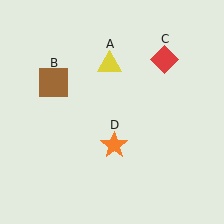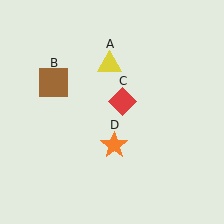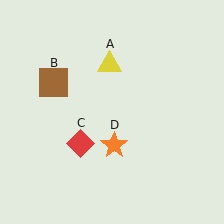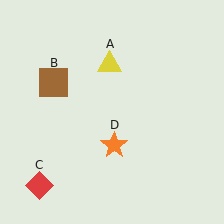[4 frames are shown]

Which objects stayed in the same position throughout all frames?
Yellow triangle (object A) and brown square (object B) and orange star (object D) remained stationary.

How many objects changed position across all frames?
1 object changed position: red diamond (object C).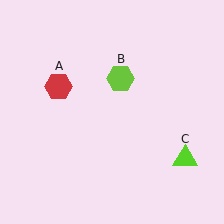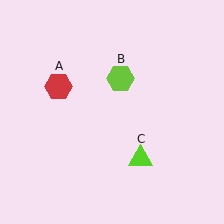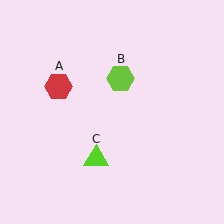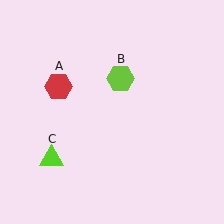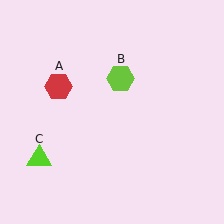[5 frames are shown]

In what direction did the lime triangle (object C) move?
The lime triangle (object C) moved left.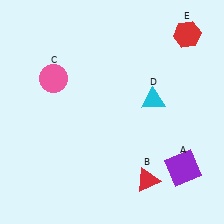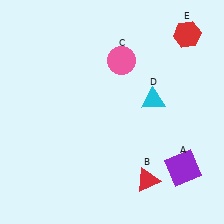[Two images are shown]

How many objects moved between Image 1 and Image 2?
1 object moved between the two images.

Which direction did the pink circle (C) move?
The pink circle (C) moved right.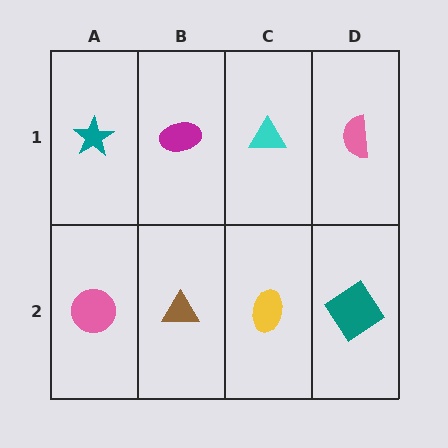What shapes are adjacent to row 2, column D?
A pink semicircle (row 1, column D), a yellow ellipse (row 2, column C).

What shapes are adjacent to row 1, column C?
A yellow ellipse (row 2, column C), a magenta ellipse (row 1, column B), a pink semicircle (row 1, column D).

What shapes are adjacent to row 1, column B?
A brown triangle (row 2, column B), a teal star (row 1, column A), a cyan triangle (row 1, column C).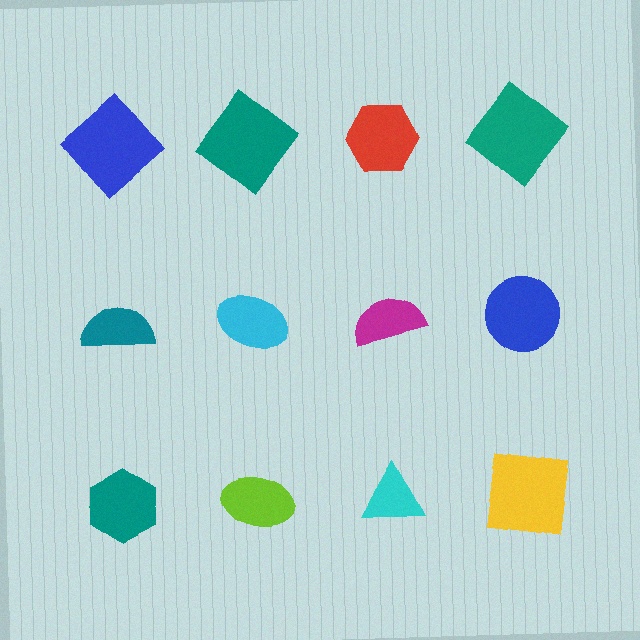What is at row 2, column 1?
A teal semicircle.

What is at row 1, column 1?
A blue diamond.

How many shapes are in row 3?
4 shapes.